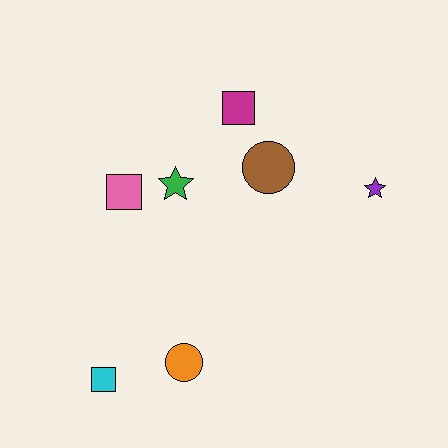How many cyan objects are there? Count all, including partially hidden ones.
There is 1 cyan object.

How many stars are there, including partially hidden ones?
There are 2 stars.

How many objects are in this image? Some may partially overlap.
There are 7 objects.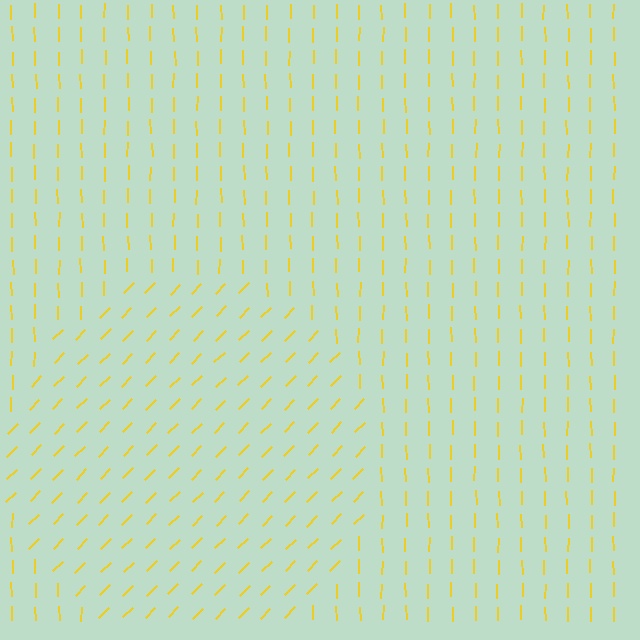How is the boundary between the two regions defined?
The boundary is defined purely by a change in line orientation (approximately 45 degrees difference). All lines are the same color and thickness.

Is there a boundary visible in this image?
Yes, there is a texture boundary formed by a change in line orientation.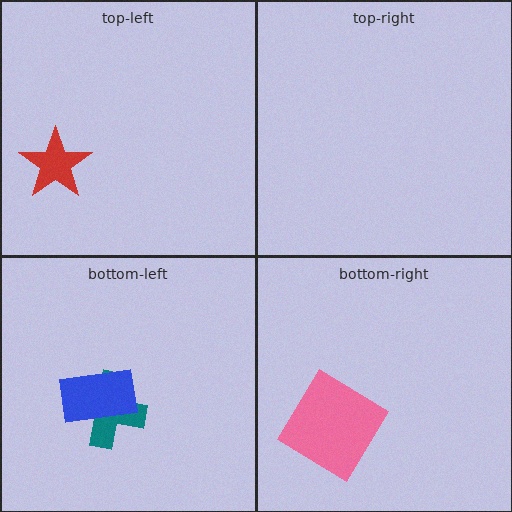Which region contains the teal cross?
The bottom-left region.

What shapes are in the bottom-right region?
The pink diamond.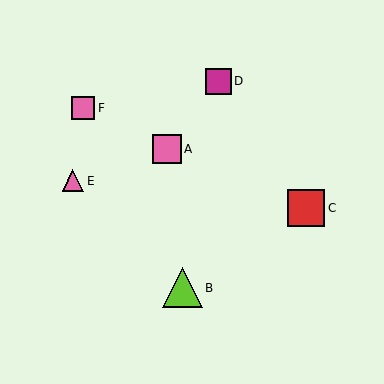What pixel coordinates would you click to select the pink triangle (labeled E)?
Click at (73, 181) to select the pink triangle E.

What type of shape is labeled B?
Shape B is a lime triangle.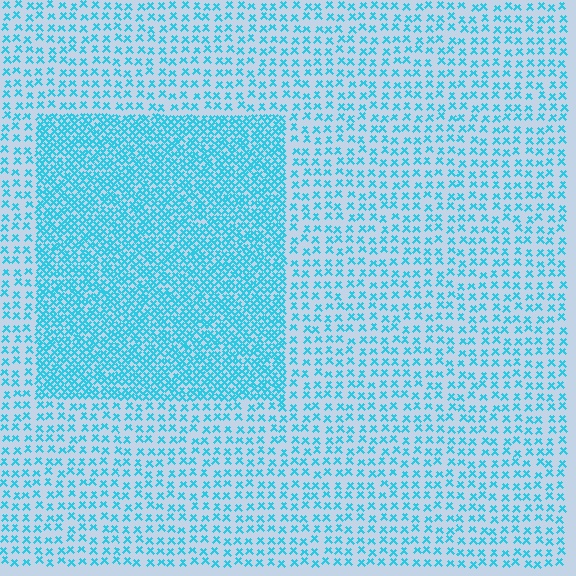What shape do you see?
I see a rectangle.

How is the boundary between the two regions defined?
The boundary is defined by a change in element density (approximately 2.4x ratio). All elements are the same color, size, and shape.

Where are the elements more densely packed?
The elements are more densely packed inside the rectangle boundary.